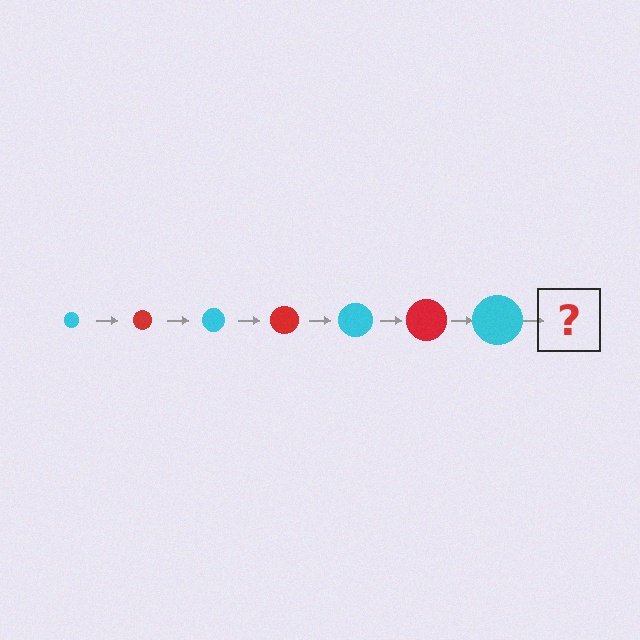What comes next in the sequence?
The next element should be a red circle, larger than the previous one.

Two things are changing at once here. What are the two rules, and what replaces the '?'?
The two rules are that the circle grows larger each step and the color cycles through cyan and red. The '?' should be a red circle, larger than the previous one.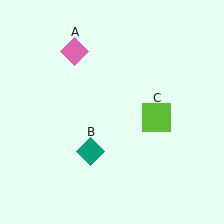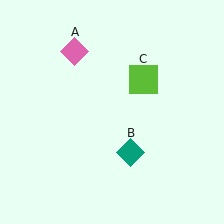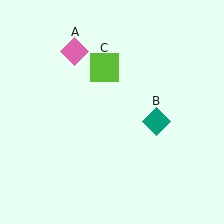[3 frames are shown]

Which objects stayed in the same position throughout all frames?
Pink diamond (object A) remained stationary.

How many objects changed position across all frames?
2 objects changed position: teal diamond (object B), lime square (object C).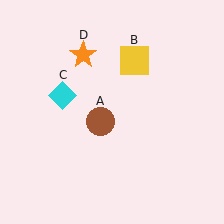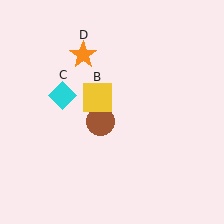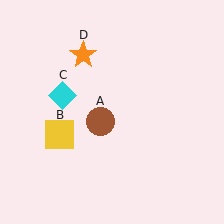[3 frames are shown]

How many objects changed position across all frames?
1 object changed position: yellow square (object B).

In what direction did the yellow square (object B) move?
The yellow square (object B) moved down and to the left.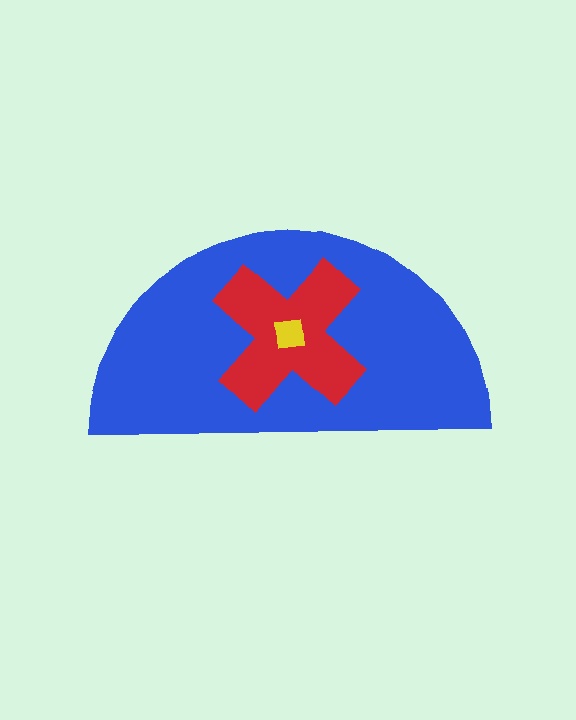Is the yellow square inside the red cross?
Yes.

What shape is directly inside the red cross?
The yellow square.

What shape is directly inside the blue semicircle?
The red cross.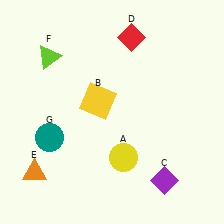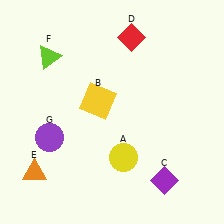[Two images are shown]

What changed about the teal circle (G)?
In Image 1, G is teal. In Image 2, it changed to purple.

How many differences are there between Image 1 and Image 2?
There is 1 difference between the two images.